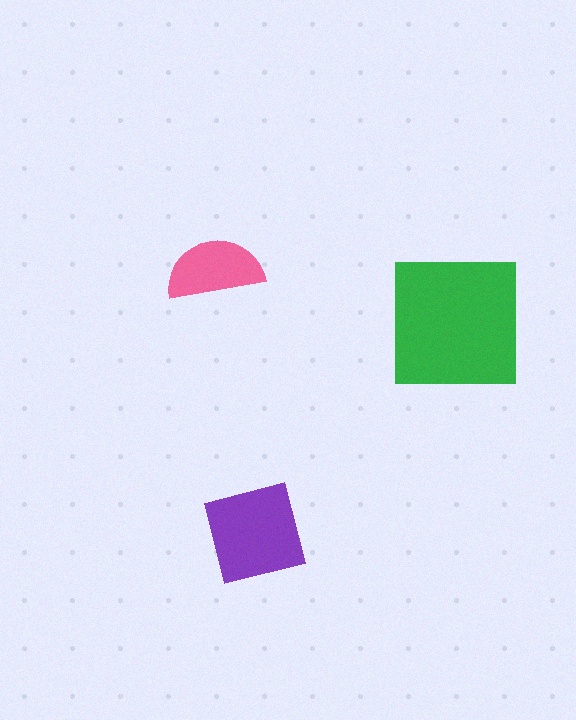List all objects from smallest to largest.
The pink semicircle, the purple square, the green square.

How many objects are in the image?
There are 3 objects in the image.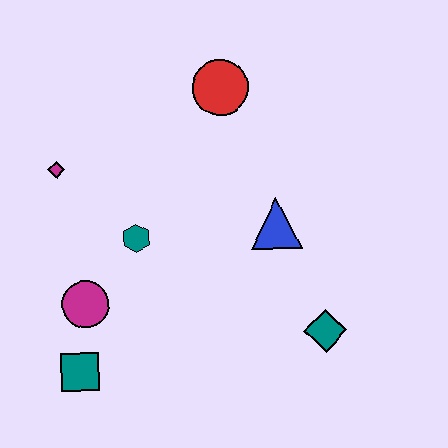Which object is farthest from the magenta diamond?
The teal diamond is farthest from the magenta diamond.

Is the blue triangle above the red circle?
No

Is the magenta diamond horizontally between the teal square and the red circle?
No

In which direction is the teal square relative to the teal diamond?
The teal square is to the left of the teal diamond.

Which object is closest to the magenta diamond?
The teal hexagon is closest to the magenta diamond.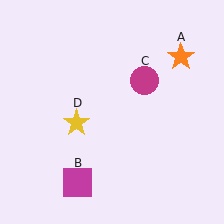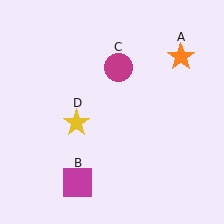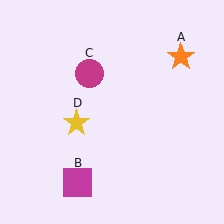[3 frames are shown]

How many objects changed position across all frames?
1 object changed position: magenta circle (object C).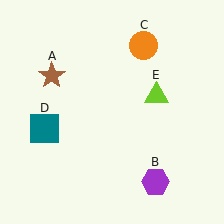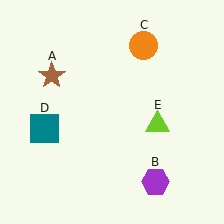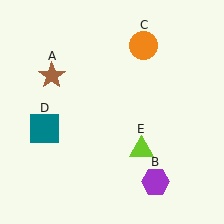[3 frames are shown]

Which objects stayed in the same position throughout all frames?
Brown star (object A) and purple hexagon (object B) and orange circle (object C) and teal square (object D) remained stationary.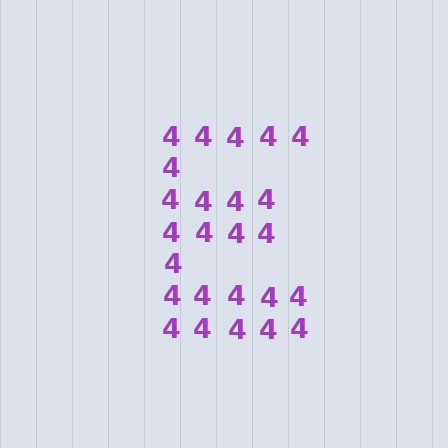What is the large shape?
The large shape is the letter E.